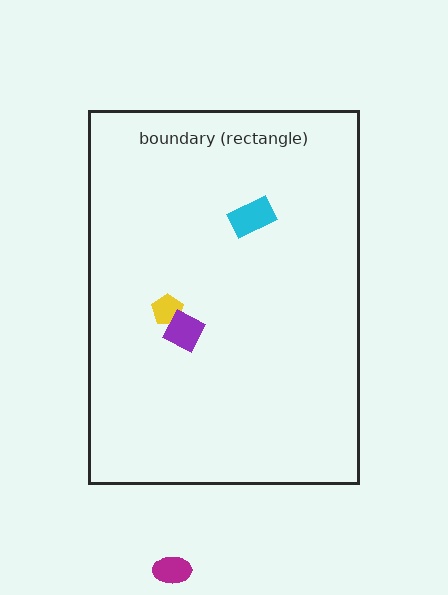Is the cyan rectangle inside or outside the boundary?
Inside.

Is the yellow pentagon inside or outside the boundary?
Inside.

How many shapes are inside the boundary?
3 inside, 1 outside.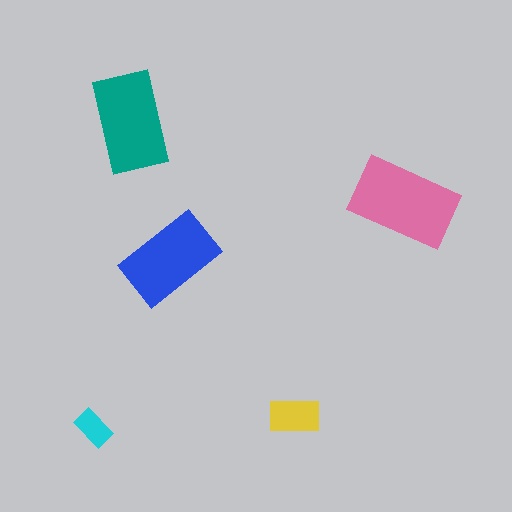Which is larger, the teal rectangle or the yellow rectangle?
The teal one.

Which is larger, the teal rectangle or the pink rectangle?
The pink one.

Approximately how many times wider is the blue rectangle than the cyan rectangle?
About 2.5 times wider.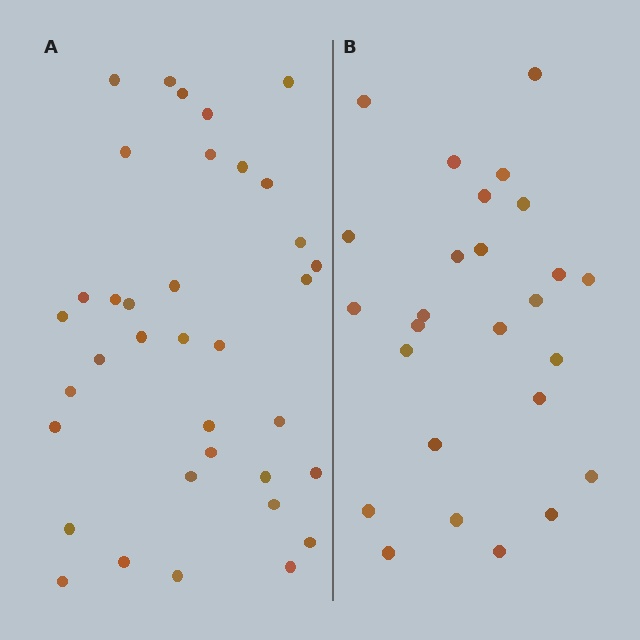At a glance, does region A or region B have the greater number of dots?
Region A (the left region) has more dots.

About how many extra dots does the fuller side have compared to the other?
Region A has roughly 10 or so more dots than region B.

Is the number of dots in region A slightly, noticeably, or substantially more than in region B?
Region A has noticeably more, but not dramatically so. The ratio is roughly 1.4 to 1.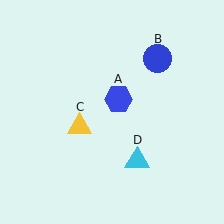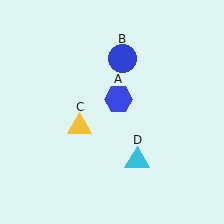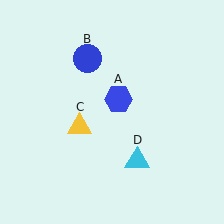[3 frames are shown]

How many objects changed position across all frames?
1 object changed position: blue circle (object B).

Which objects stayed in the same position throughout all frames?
Blue hexagon (object A) and yellow triangle (object C) and cyan triangle (object D) remained stationary.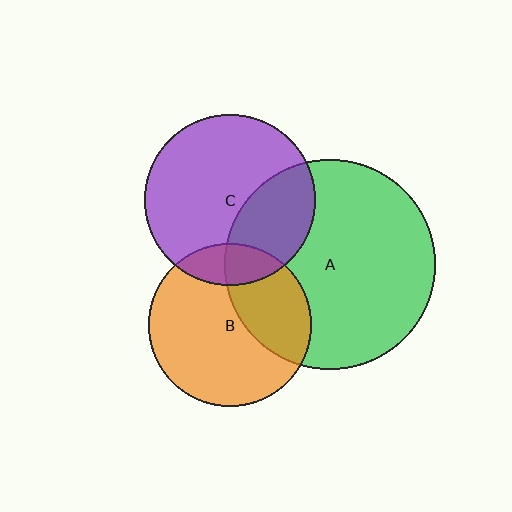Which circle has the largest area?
Circle A (green).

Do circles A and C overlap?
Yes.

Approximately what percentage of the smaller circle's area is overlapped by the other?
Approximately 30%.